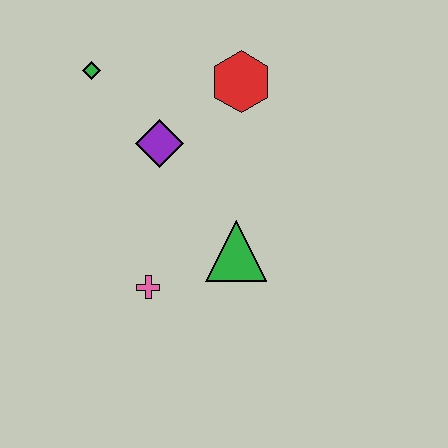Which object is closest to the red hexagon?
The purple diamond is closest to the red hexagon.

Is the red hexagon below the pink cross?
No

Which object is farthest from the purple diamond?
The pink cross is farthest from the purple diamond.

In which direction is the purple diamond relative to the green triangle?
The purple diamond is above the green triangle.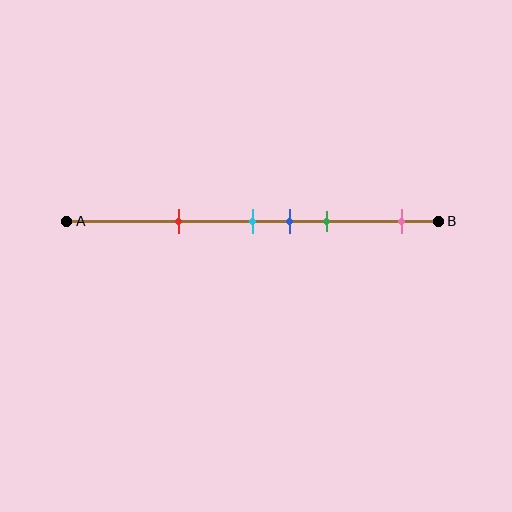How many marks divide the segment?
There are 5 marks dividing the segment.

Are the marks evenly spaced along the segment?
No, the marks are not evenly spaced.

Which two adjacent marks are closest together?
The cyan and blue marks are the closest adjacent pair.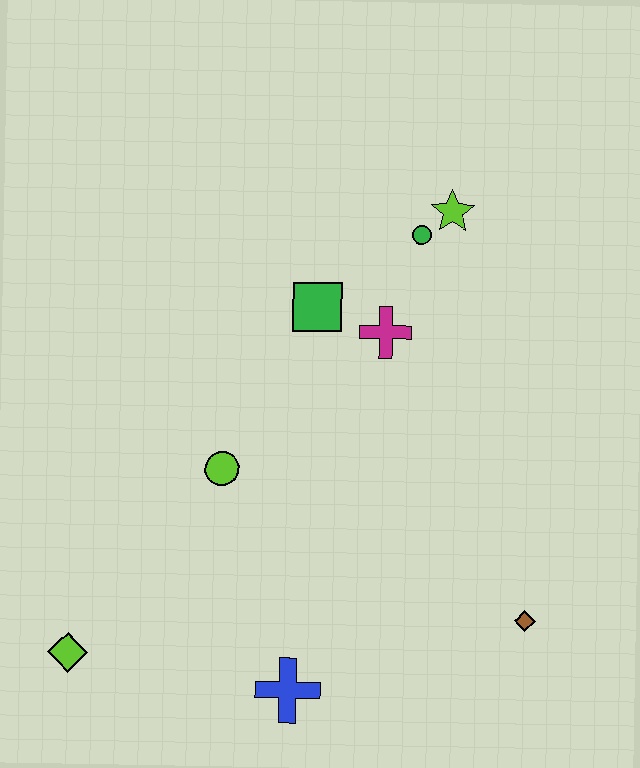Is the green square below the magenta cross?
No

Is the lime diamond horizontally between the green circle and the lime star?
No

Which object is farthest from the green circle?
The lime diamond is farthest from the green circle.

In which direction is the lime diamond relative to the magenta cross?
The lime diamond is below the magenta cross.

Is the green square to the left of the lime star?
Yes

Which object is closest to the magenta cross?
The green square is closest to the magenta cross.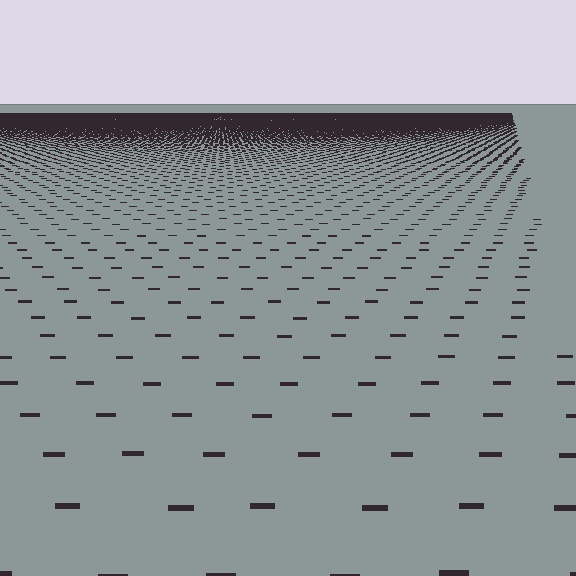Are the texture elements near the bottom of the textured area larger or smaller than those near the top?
Larger. Near the bottom, elements are closer to the viewer and appear at a bigger on-screen size.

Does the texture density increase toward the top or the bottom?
Density increases toward the top.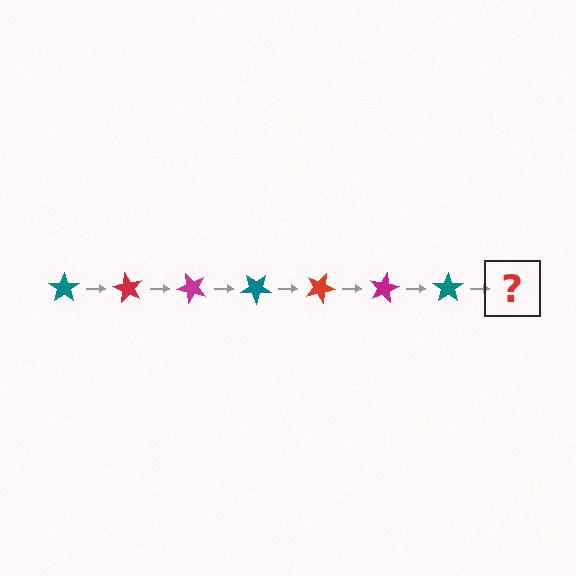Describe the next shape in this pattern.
It should be a red star, rotated 420 degrees from the start.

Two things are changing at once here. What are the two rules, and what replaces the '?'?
The two rules are that it rotates 60 degrees each step and the color cycles through teal, red, and magenta. The '?' should be a red star, rotated 420 degrees from the start.